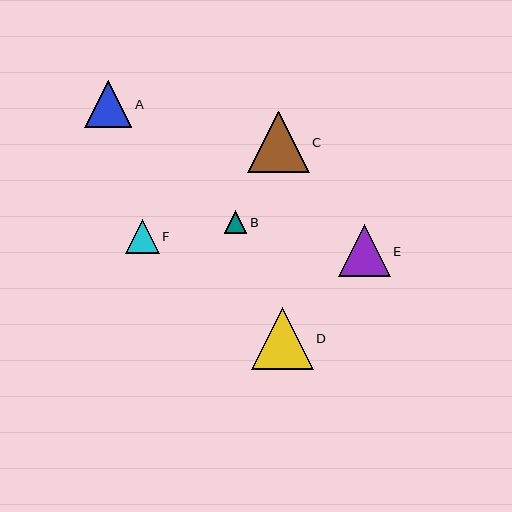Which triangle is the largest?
Triangle D is the largest with a size of approximately 62 pixels.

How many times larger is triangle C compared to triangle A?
Triangle C is approximately 1.3 times the size of triangle A.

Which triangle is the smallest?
Triangle B is the smallest with a size of approximately 22 pixels.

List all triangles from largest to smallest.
From largest to smallest: D, C, E, A, F, B.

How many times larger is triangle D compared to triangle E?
Triangle D is approximately 1.2 times the size of triangle E.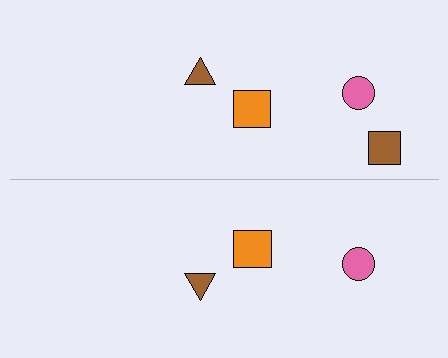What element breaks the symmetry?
A brown square is missing from the bottom side.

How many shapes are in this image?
There are 7 shapes in this image.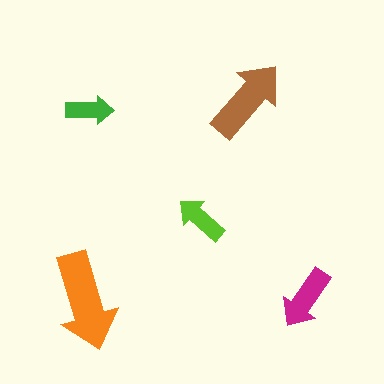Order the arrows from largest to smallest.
the orange one, the brown one, the magenta one, the lime one, the green one.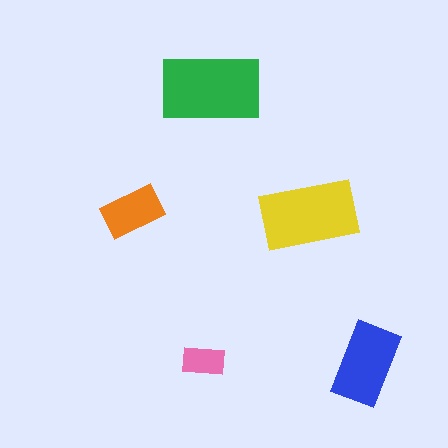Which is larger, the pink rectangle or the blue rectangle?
The blue one.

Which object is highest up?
The green rectangle is topmost.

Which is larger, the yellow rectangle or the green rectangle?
The green one.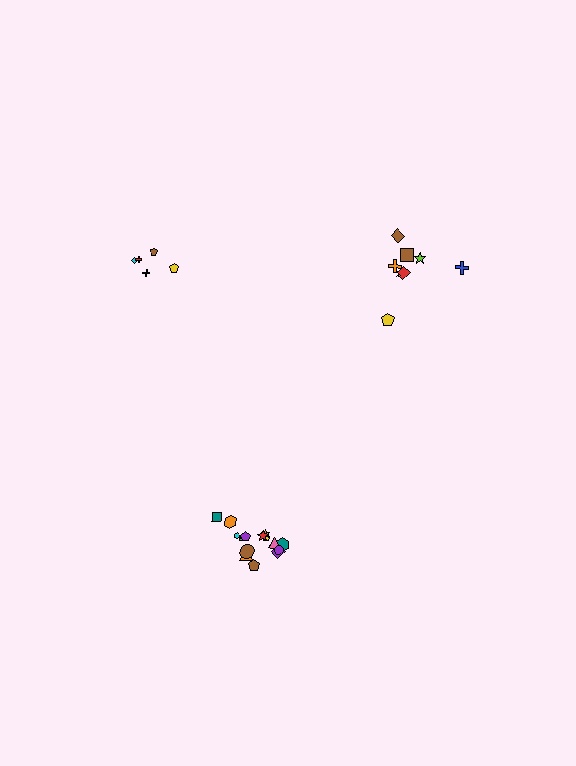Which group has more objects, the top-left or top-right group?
The top-right group.